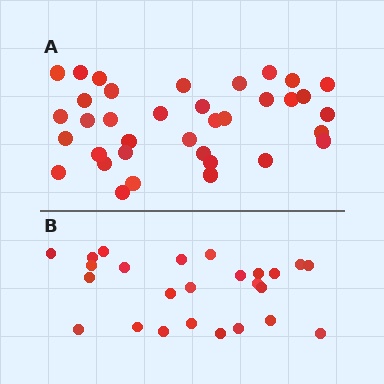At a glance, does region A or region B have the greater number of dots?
Region A (the top region) has more dots.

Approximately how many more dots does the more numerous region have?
Region A has roughly 12 or so more dots than region B.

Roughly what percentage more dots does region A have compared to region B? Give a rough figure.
About 45% more.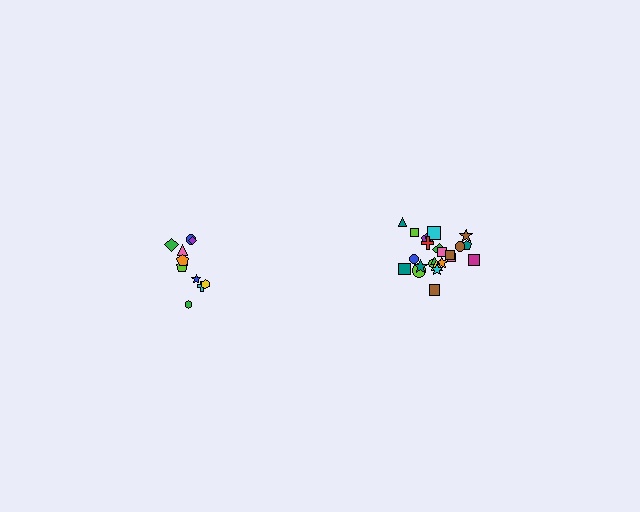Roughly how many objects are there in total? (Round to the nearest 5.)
Roughly 35 objects in total.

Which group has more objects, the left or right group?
The right group.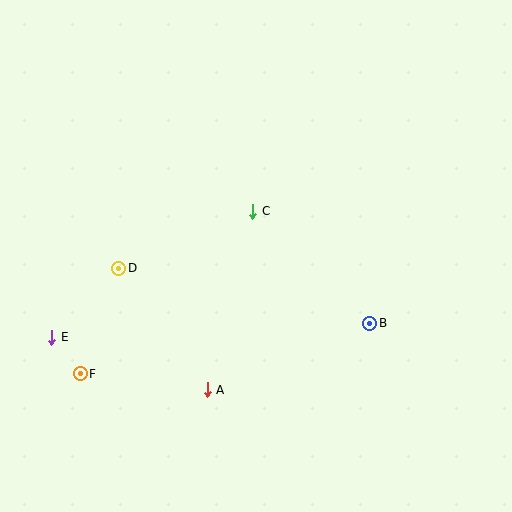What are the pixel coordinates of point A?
Point A is at (207, 390).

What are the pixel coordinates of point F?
Point F is at (80, 374).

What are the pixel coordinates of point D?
Point D is at (119, 268).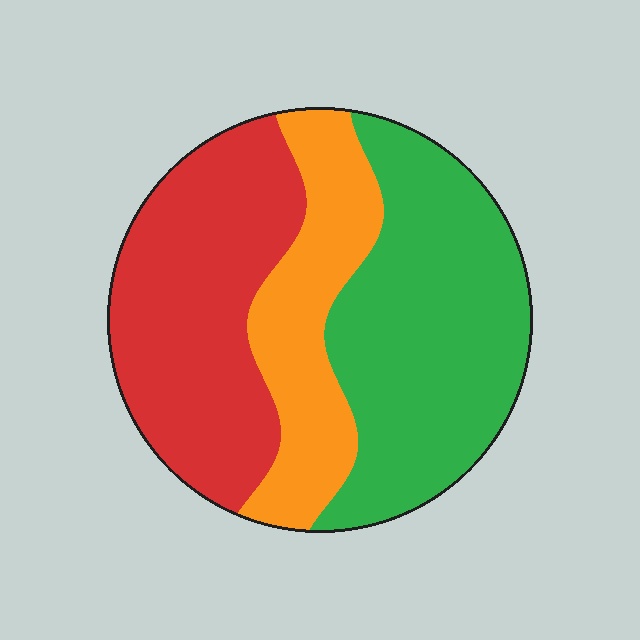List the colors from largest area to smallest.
From largest to smallest: green, red, orange.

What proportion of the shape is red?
Red takes up between a third and a half of the shape.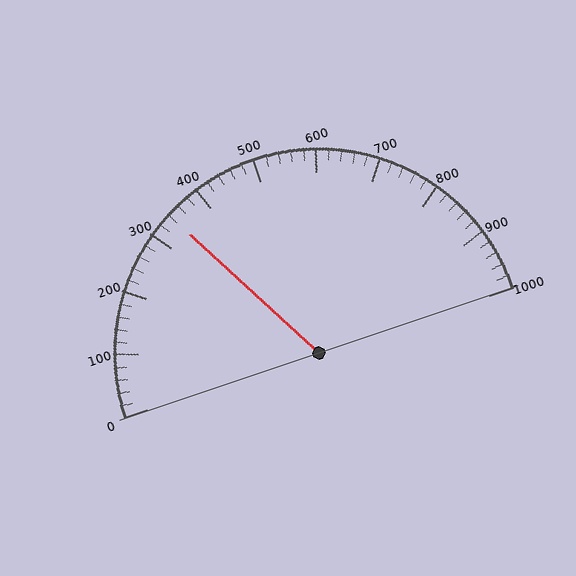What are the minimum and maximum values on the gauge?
The gauge ranges from 0 to 1000.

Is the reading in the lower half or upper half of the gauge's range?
The reading is in the lower half of the range (0 to 1000).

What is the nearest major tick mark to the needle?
The nearest major tick mark is 300.